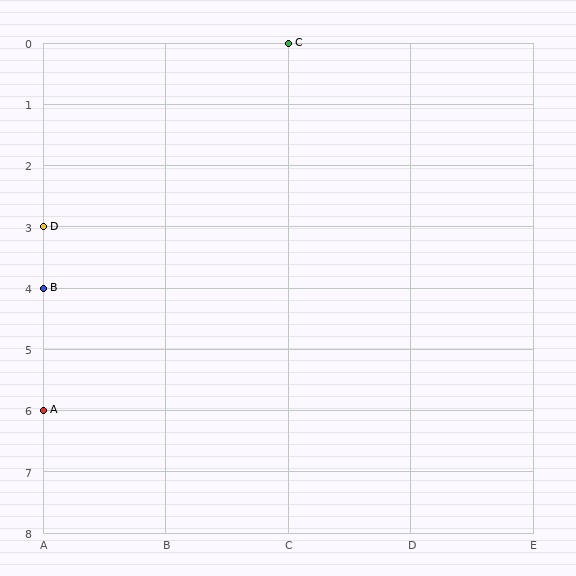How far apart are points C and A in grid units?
Points C and A are 2 columns and 6 rows apart (about 6.3 grid units diagonally).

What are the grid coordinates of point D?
Point D is at grid coordinates (A, 3).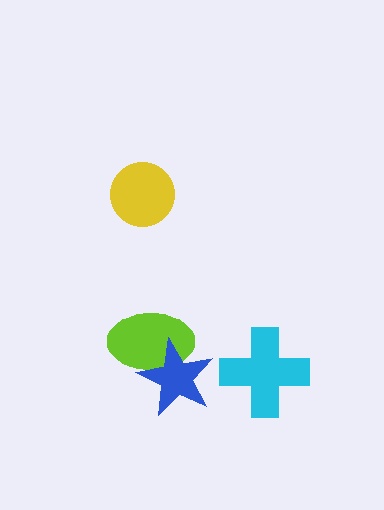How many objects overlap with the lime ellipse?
1 object overlaps with the lime ellipse.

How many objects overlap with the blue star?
1 object overlaps with the blue star.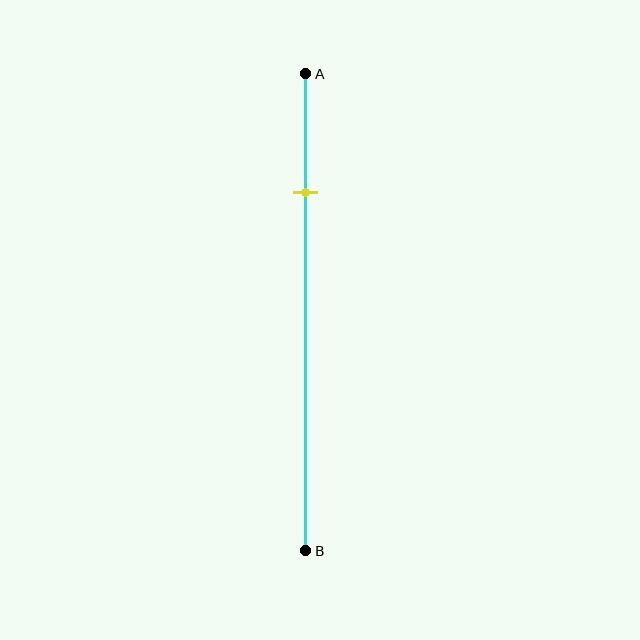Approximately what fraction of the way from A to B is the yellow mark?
The yellow mark is approximately 25% of the way from A to B.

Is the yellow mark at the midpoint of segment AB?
No, the mark is at about 25% from A, not at the 50% midpoint.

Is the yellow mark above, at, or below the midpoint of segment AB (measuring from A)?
The yellow mark is above the midpoint of segment AB.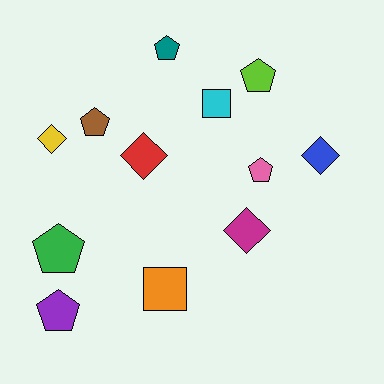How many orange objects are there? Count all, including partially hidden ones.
There is 1 orange object.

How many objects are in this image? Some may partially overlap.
There are 12 objects.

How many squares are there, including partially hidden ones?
There are 2 squares.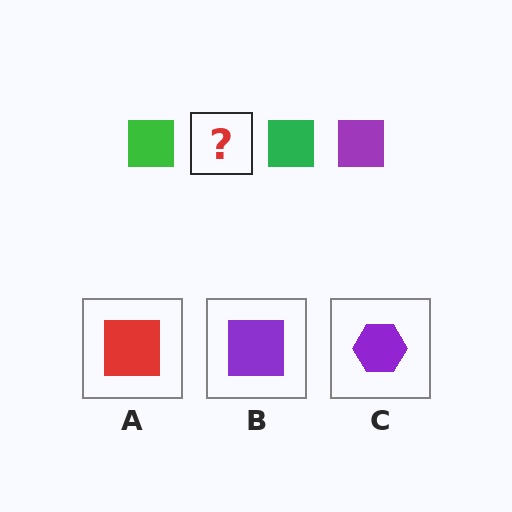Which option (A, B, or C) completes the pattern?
B.